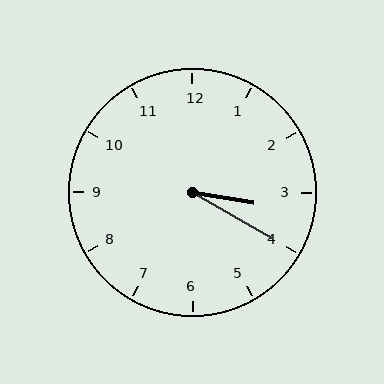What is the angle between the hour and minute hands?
Approximately 20 degrees.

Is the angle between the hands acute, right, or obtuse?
It is acute.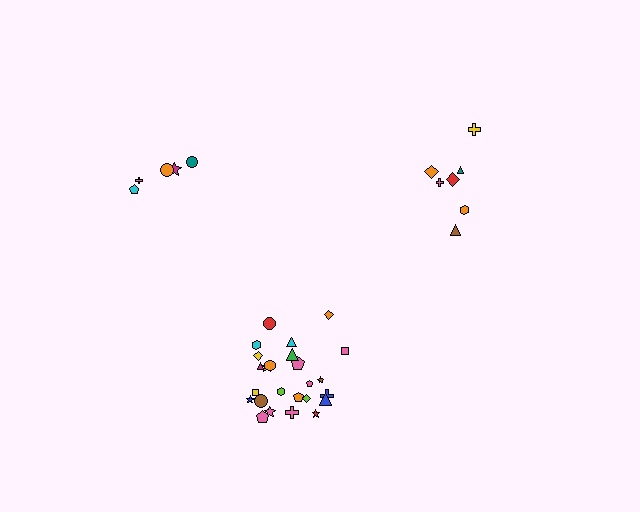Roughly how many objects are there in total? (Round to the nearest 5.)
Roughly 35 objects in total.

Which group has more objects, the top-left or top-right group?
The top-right group.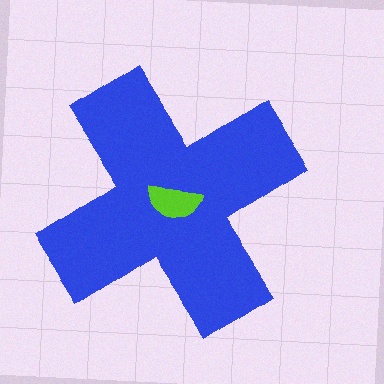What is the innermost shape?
The lime semicircle.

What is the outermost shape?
The blue cross.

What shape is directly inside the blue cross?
The lime semicircle.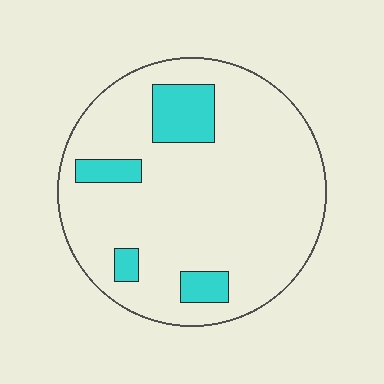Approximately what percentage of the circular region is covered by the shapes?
Approximately 15%.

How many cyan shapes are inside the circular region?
4.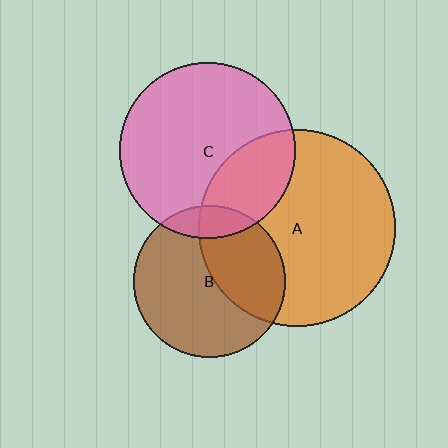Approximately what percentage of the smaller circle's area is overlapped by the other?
Approximately 40%.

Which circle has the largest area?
Circle A (orange).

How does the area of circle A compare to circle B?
Approximately 1.7 times.